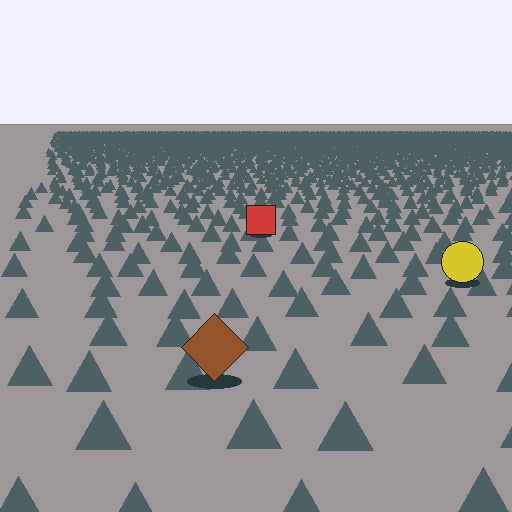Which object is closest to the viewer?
The brown diamond is closest. The texture marks near it are larger and more spread out.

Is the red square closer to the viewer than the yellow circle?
No. The yellow circle is closer — you can tell from the texture gradient: the ground texture is coarser near it.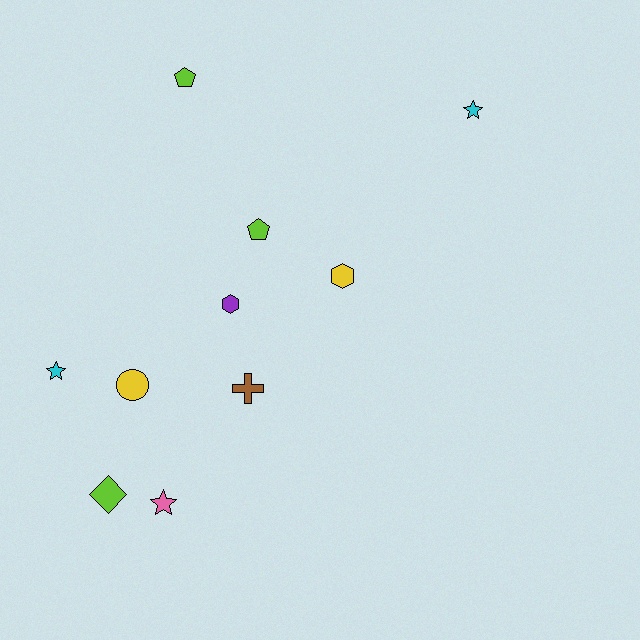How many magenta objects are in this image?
There are no magenta objects.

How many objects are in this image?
There are 10 objects.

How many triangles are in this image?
There are no triangles.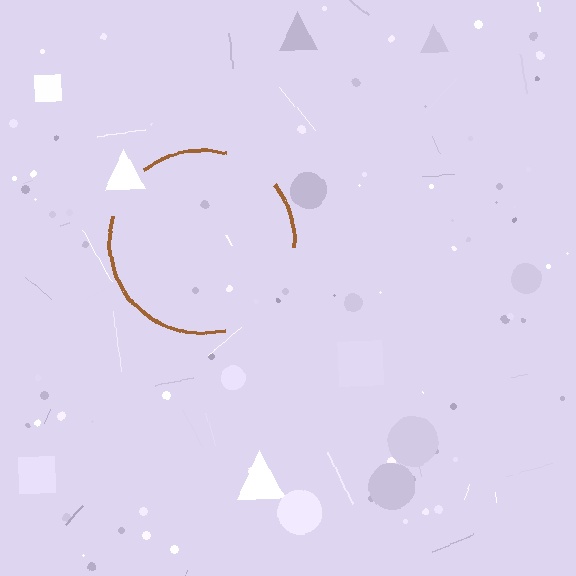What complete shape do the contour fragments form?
The contour fragments form a circle.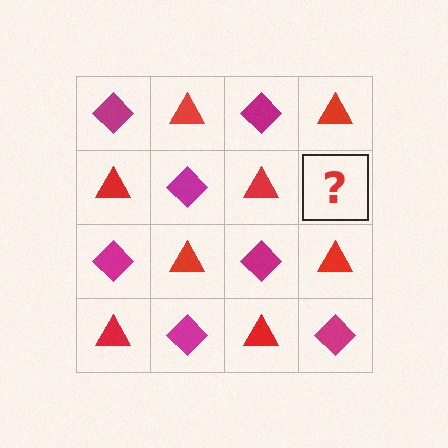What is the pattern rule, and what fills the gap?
The rule is that it alternates magenta diamond and red triangle in a checkerboard pattern. The gap should be filled with a magenta diamond.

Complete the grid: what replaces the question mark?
The question mark should be replaced with a magenta diamond.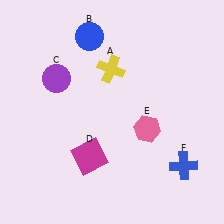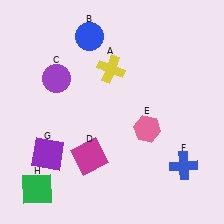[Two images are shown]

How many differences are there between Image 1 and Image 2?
There are 2 differences between the two images.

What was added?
A purple square (G), a green square (H) were added in Image 2.